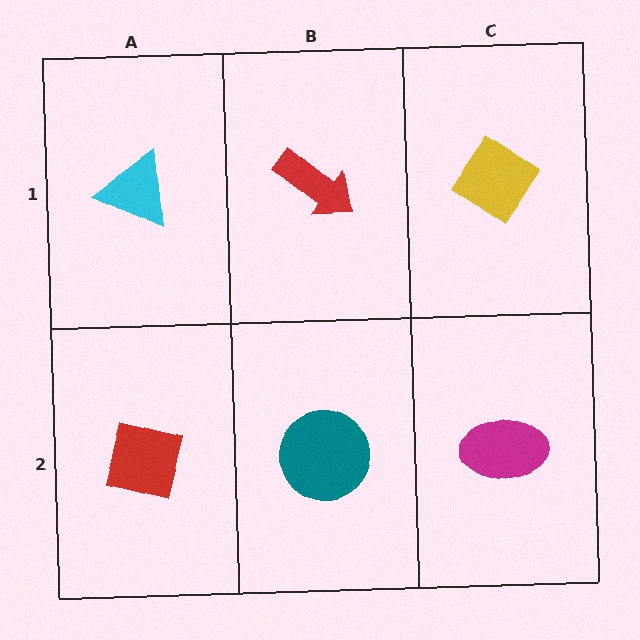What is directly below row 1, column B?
A teal circle.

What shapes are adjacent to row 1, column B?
A teal circle (row 2, column B), a cyan triangle (row 1, column A), a yellow diamond (row 1, column C).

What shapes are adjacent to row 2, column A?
A cyan triangle (row 1, column A), a teal circle (row 2, column B).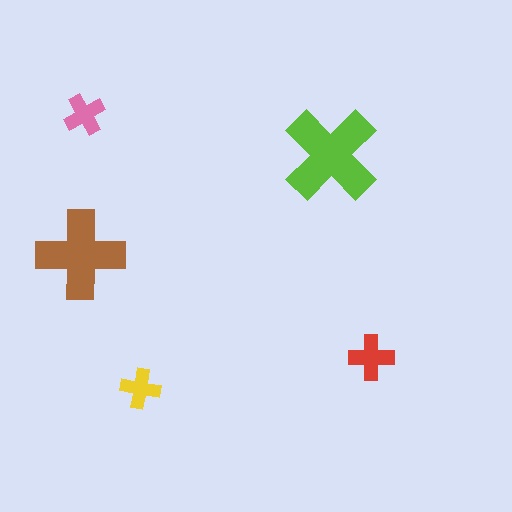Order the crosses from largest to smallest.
the lime one, the brown one, the red one, the pink one, the yellow one.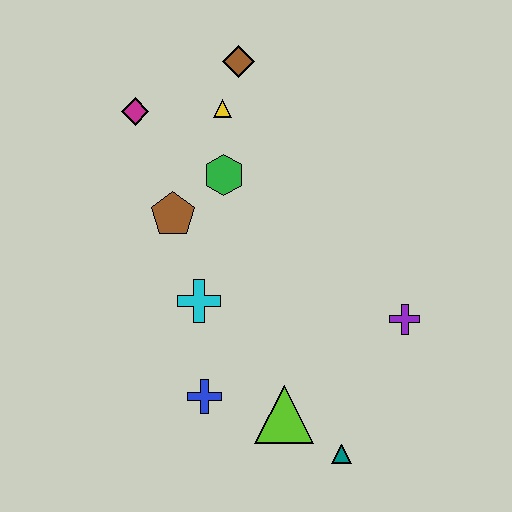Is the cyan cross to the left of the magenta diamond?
No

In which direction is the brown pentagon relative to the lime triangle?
The brown pentagon is above the lime triangle.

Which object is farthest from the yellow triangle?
The teal triangle is farthest from the yellow triangle.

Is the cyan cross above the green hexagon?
No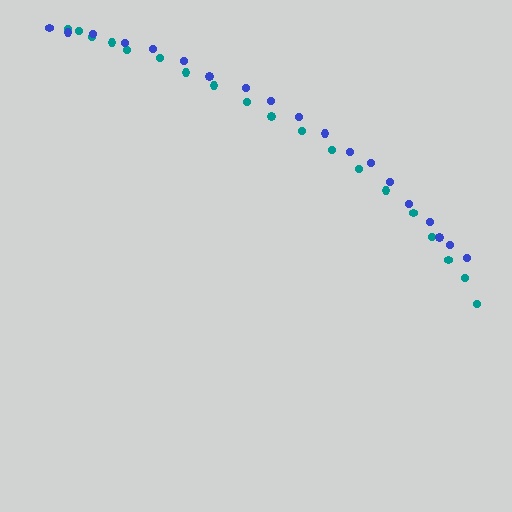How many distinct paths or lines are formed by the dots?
There are 2 distinct paths.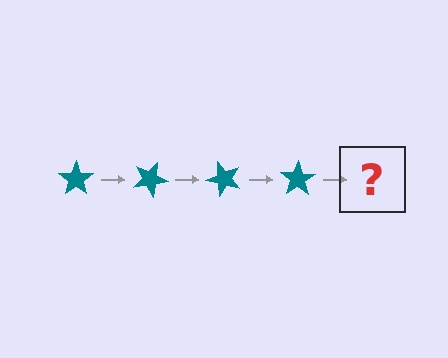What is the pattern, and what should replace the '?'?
The pattern is that the star rotates 25 degrees each step. The '?' should be a teal star rotated 100 degrees.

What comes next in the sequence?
The next element should be a teal star rotated 100 degrees.